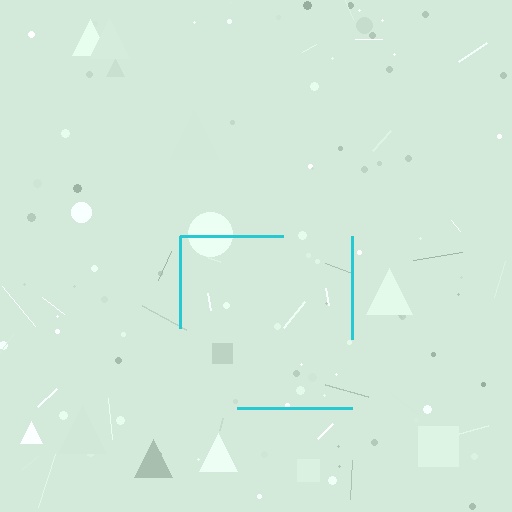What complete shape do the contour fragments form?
The contour fragments form a square.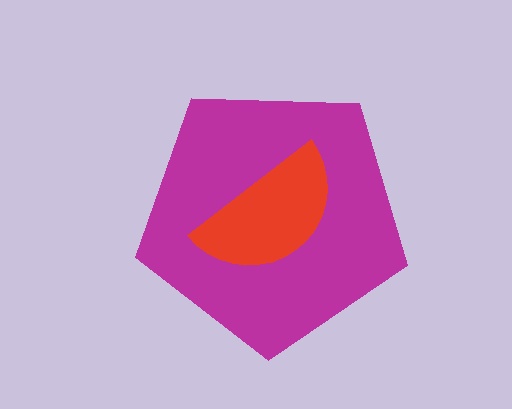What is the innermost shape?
The red semicircle.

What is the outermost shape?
The magenta pentagon.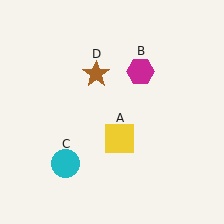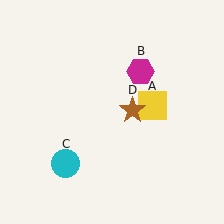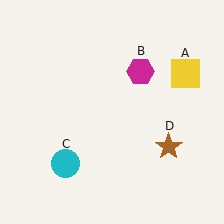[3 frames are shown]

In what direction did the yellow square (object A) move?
The yellow square (object A) moved up and to the right.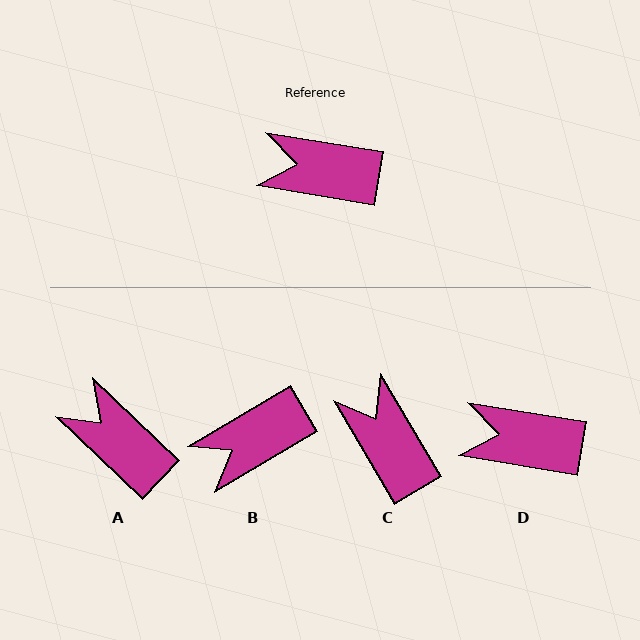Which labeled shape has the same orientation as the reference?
D.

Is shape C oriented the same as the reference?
No, it is off by about 50 degrees.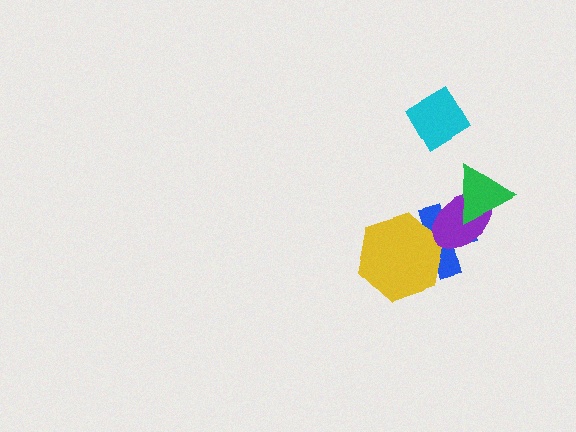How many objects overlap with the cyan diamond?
0 objects overlap with the cyan diamond.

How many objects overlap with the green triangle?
2 objects overlap with the green triangle.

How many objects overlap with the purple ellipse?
2 objects overlap with the purple ellipse.